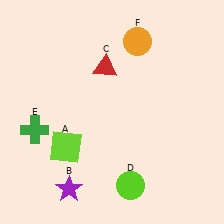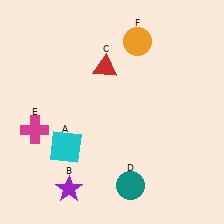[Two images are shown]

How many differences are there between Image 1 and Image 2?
There are 3 differences between the two images.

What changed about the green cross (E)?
In Image 1, E is green. In Image 2, it changed to magenta.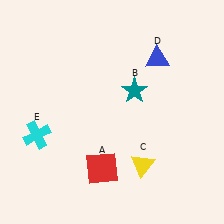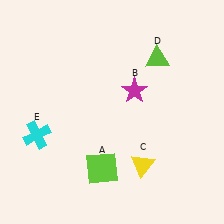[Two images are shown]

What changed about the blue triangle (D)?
In Image 1, D is blue. In Image 2, it changed to lime.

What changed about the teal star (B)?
In Image 1, B is teal. In Image 2, it changed to magenta.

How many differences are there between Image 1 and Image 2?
There are 3 differences between the two images.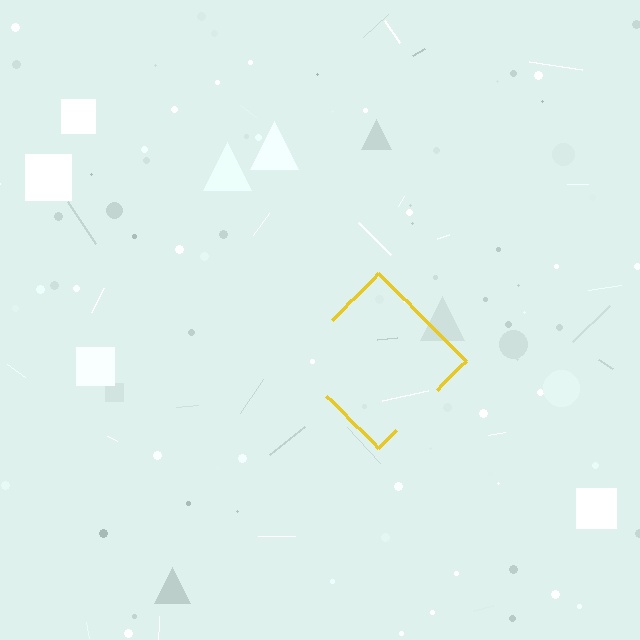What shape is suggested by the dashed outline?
The dashed outline suggests a diamond.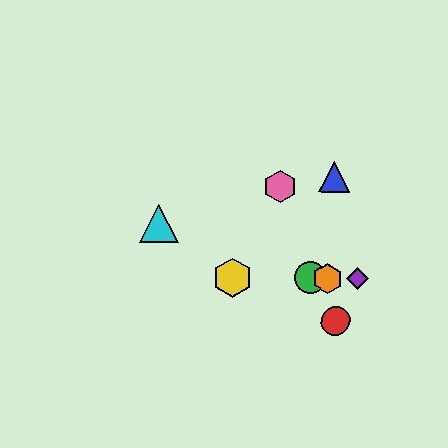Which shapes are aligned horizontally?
The green circle, the yellow hexagon, the purple diamond, the orange hexagon are aligned horizontally.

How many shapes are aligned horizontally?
4 shapes (the green circle, the yellow hexagon, the purple diamond, the orange hexagon) are aligned horizontally.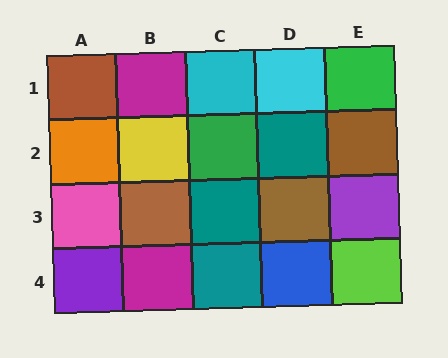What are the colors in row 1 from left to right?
Brown, magenta, cyan, cyan, green.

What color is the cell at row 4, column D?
Blue.